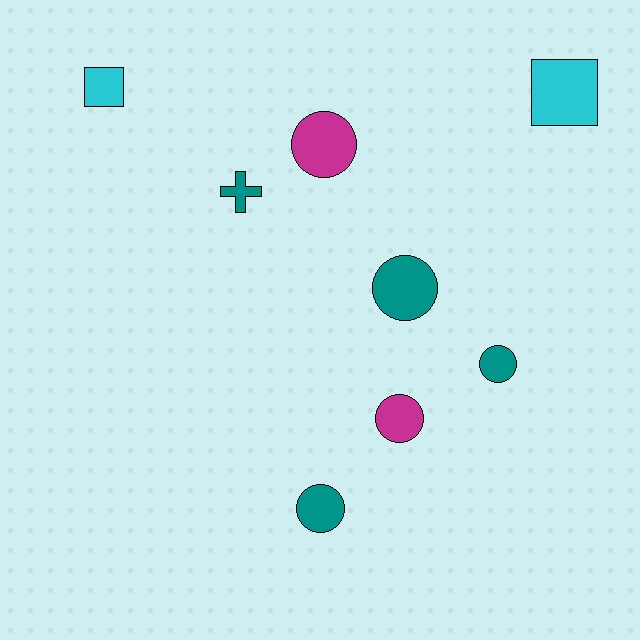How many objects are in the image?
There are 8 objects.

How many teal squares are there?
There are no teal squares.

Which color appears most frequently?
Teal, with 4 objects.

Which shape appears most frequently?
Circle, with 5 objects.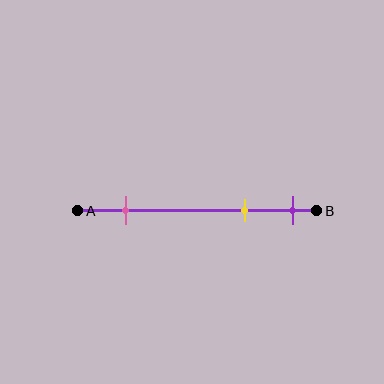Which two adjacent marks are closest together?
The yellow and purple marks are the closest adjacent pair.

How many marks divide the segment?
There are 3 marks dividing the segment.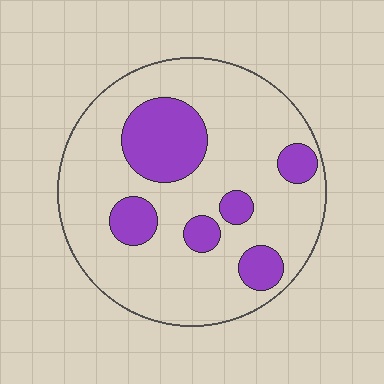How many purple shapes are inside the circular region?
6.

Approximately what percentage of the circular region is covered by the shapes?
Approximately 20%.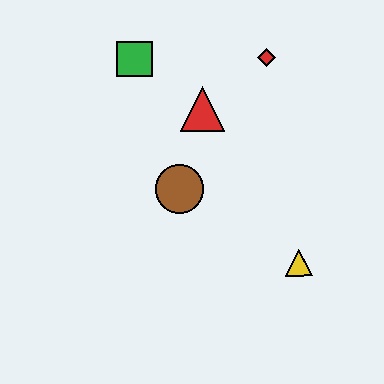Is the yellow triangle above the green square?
No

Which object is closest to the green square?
The red triangle is closest to the green square.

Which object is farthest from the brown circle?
The red diamond is farthest from the brown circle.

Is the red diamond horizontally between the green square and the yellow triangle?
Yes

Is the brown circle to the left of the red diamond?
Yes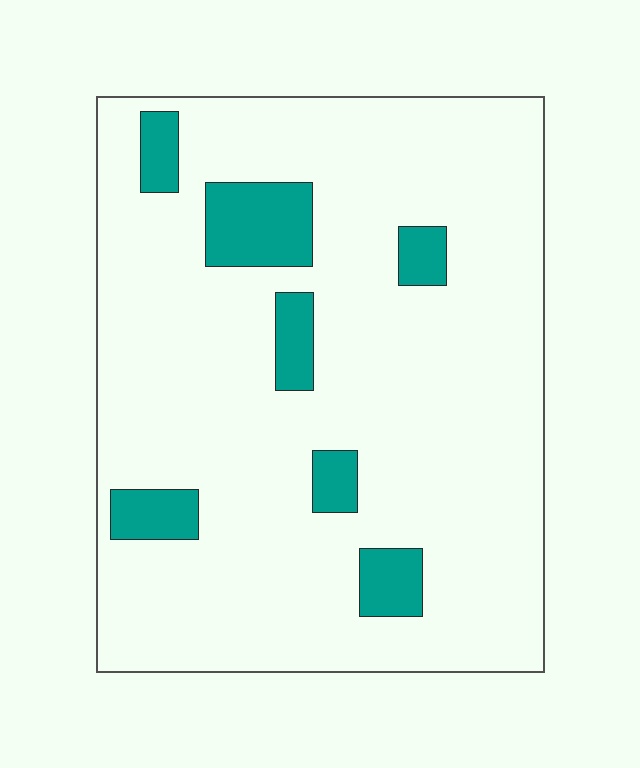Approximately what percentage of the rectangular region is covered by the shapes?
Approximately 10%.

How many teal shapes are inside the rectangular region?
7.